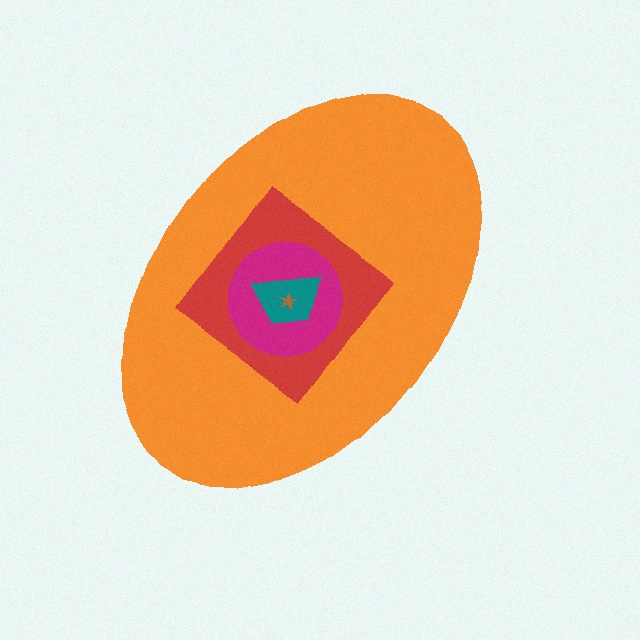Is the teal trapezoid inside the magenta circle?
Yes.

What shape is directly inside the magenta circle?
The teal trapezoid.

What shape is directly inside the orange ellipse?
The red diamond.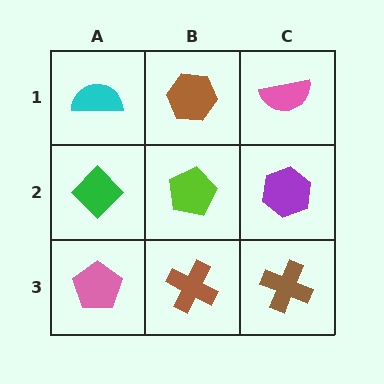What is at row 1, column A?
A cyan semicircle.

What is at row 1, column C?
A pink semicircle.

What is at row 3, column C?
A brown cross.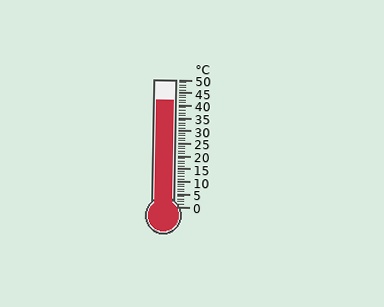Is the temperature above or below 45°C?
The temperature is below 45°C.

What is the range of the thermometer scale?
The thermometer scale ranges from 0°C to 50°C.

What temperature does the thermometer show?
The thermometer shows approximately 42°C.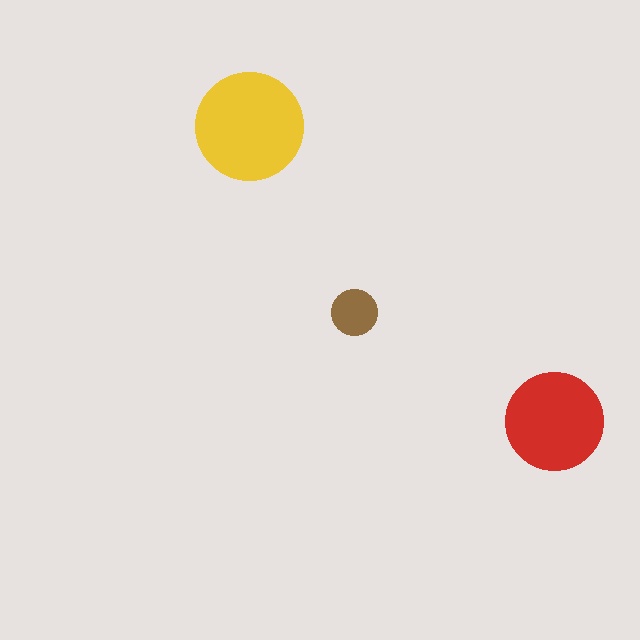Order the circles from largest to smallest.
the yellow one, the red one, the brown one.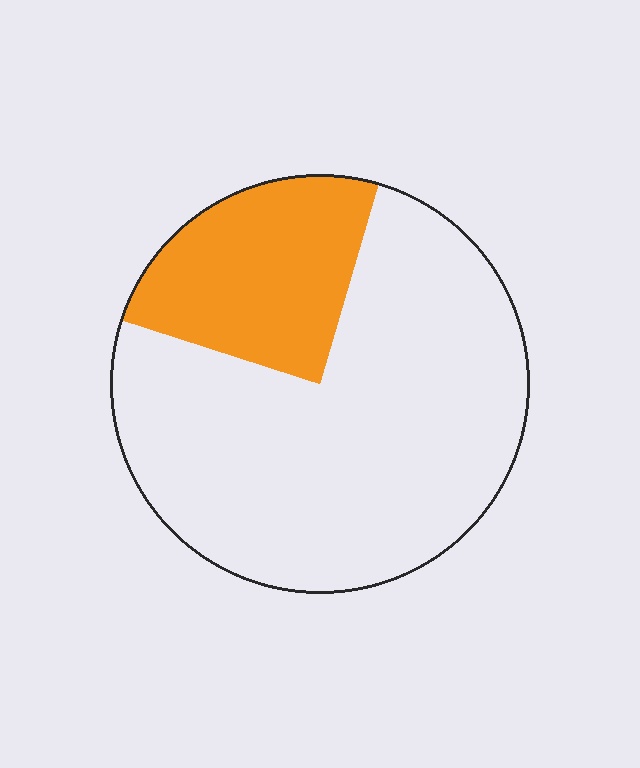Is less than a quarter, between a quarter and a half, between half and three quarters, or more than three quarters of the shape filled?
Less than a quarter.